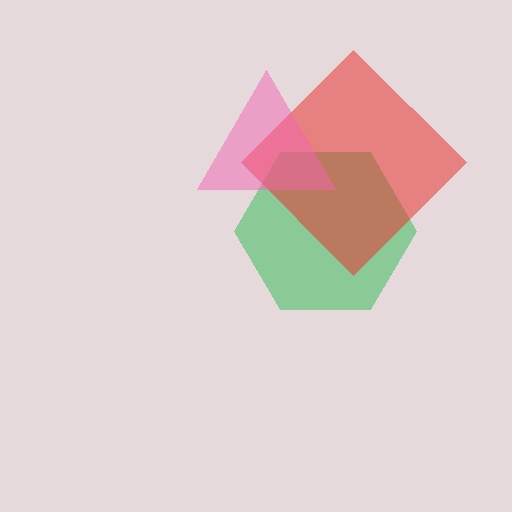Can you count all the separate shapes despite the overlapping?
Yes, there are 3 separate shapes.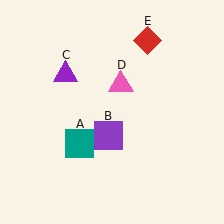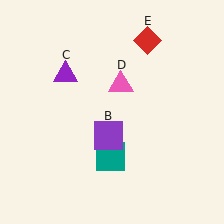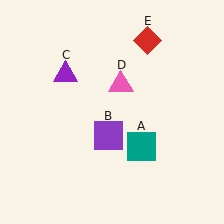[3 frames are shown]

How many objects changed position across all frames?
1 object changed position: teal square (object A).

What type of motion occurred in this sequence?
The teal square (object A) rotated counterclockwise around the center of the scene.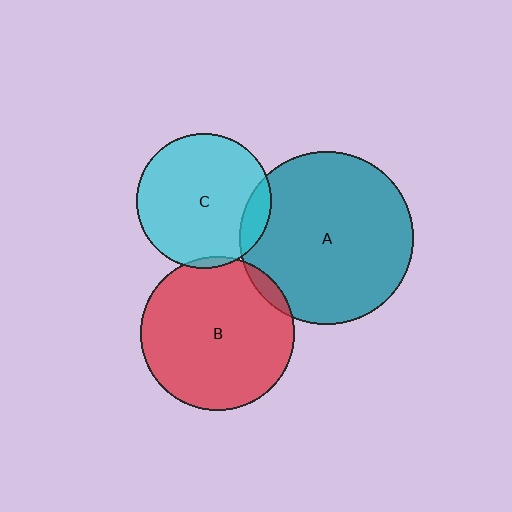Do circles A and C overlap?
Yes.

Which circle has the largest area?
Circle A (teal).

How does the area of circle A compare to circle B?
Approximately 1.3 times.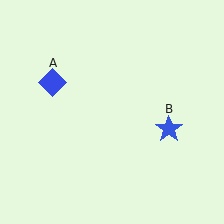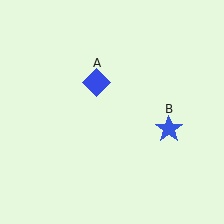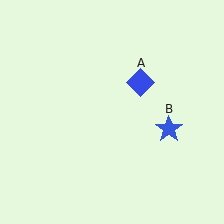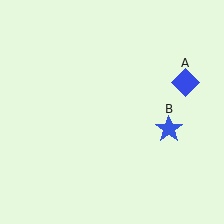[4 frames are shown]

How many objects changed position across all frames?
1 object changed position: blue diamond (object A).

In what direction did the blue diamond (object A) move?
The blue diamond (object A) moved right.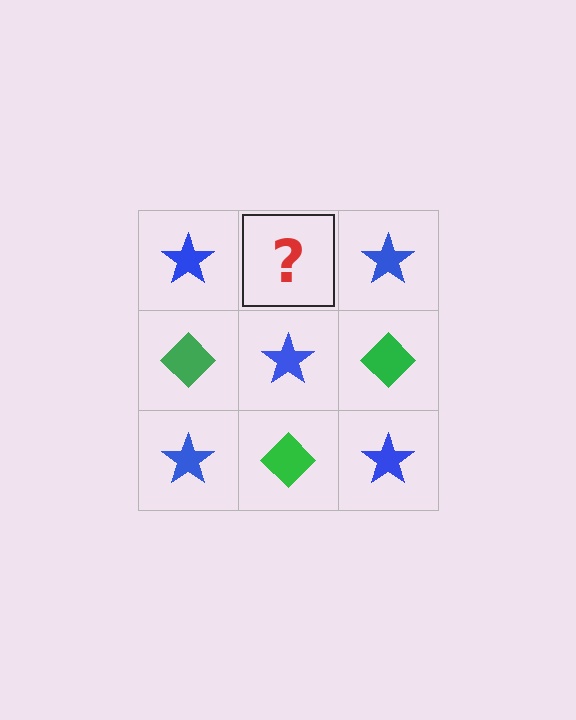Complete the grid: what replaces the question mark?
The question mark should be replaced with a green diamond.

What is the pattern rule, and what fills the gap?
The rule is that it alternates blue star and green diamond in a checkerboard pattern. The gap should be filled with a green diamond.